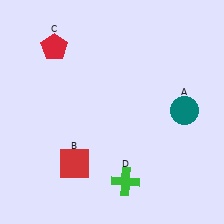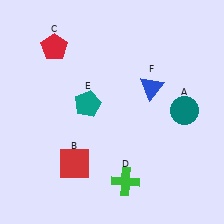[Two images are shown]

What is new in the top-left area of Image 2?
A teal pentagon (E) was added in the top-left area of Image 2.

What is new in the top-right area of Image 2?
A blue triangle (F) was added in the top-right area of Image 2.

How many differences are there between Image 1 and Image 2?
There are 2 differences between the two images.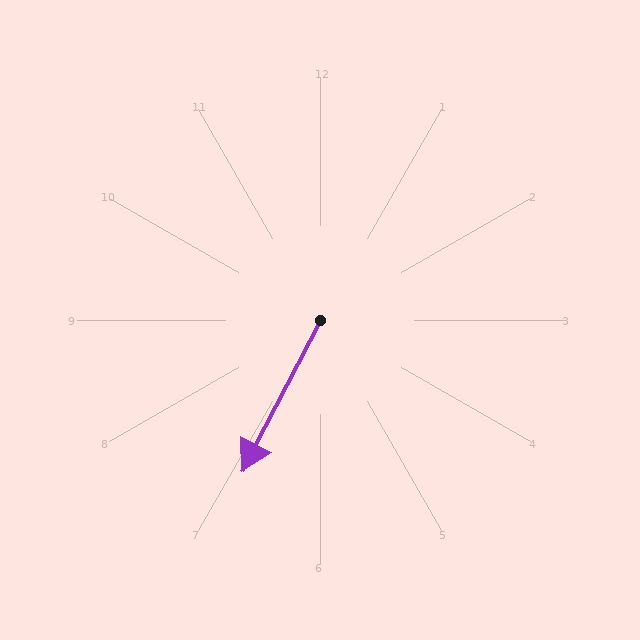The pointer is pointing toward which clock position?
Roughly 7 o'clock.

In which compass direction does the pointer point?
Southwest.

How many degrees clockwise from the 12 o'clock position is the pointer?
Approximately 207 degrees.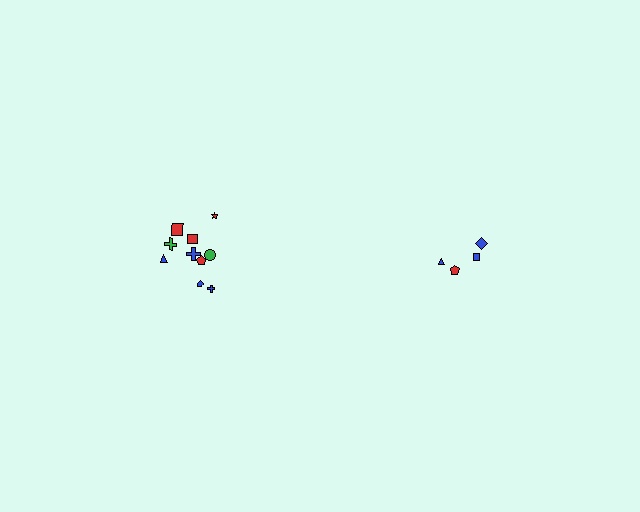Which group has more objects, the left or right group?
The left group.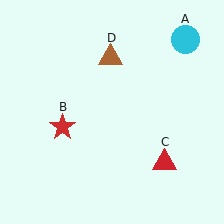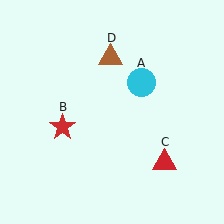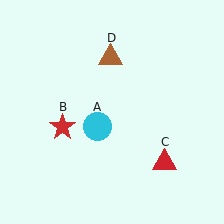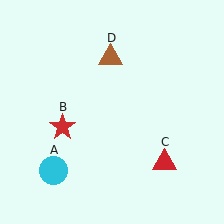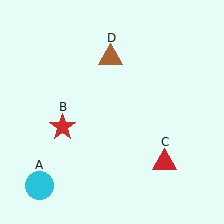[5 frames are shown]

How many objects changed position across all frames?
1 object changed position: cyan circle (object A).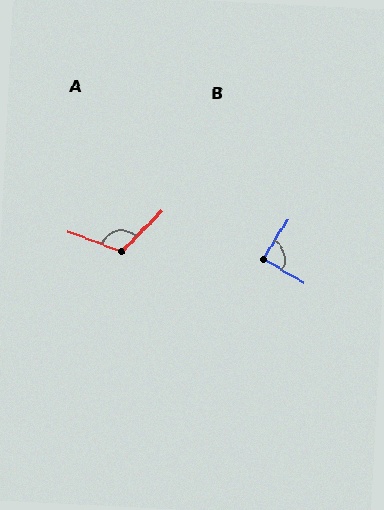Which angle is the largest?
A, at approximately 115 degrees.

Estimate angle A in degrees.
Approximately 115 degrees.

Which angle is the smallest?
B, at approximately 89 degrees.